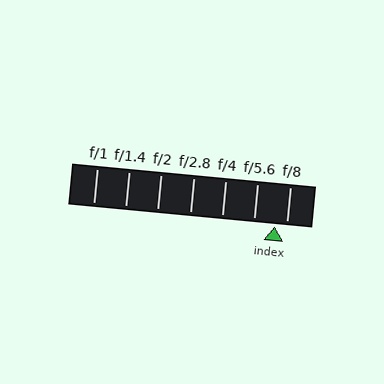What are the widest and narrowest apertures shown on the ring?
The widest aperture shown is f/1 and the narrowest is f/8.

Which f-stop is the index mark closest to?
The index mark is closest to f/8.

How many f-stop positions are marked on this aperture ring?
There are 7 f-stop positions marked.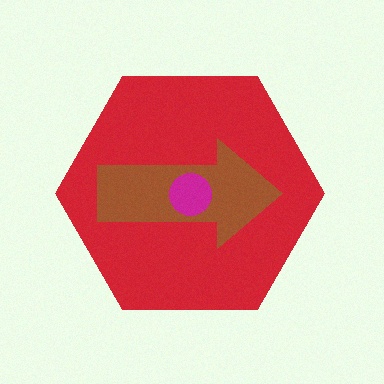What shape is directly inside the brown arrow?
The magenta circle.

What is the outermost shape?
The red hexagon.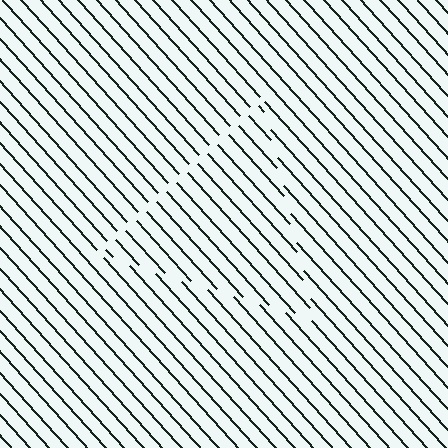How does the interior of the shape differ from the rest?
The interior of the shape contains the same grating, shifted by half a period — the contour is defined by the phase discontinuity where line-ends from the inner and outer gratings abut.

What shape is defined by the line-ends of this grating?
An illusory triangle. The interior of the shape contains the same grating, shifted by half a period — the contour is defined by the phase discontinuity where line-ends from the inner and outer gratings abut.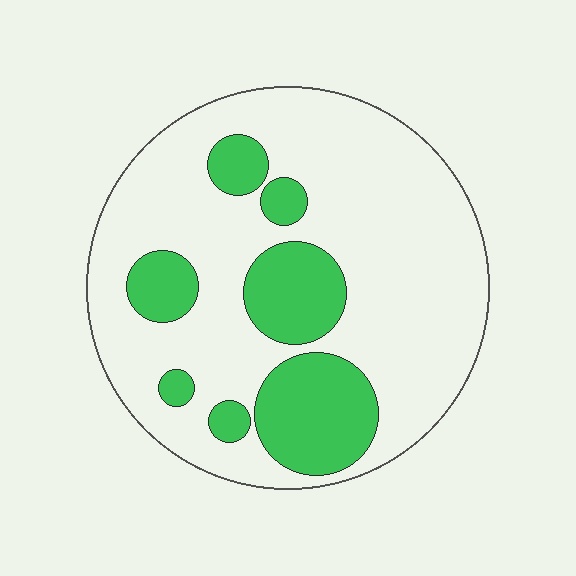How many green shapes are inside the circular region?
7.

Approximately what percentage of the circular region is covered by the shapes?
Approximately 25%.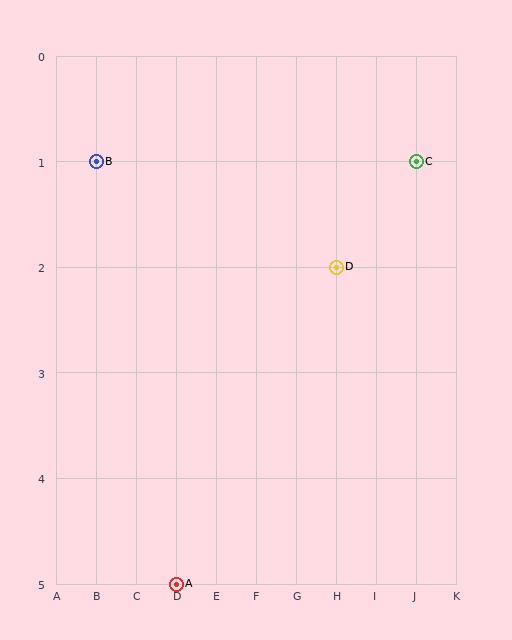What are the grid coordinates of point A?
Point A is at grid coordinates (D, 5).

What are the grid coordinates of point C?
Point C is at grid coordinates (J, 1).